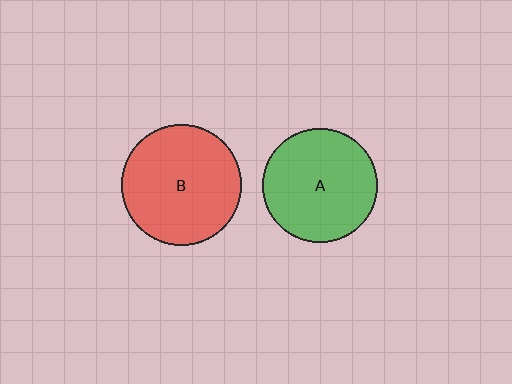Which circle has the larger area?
Circle B (red).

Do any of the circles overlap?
No, none of the circles overlap.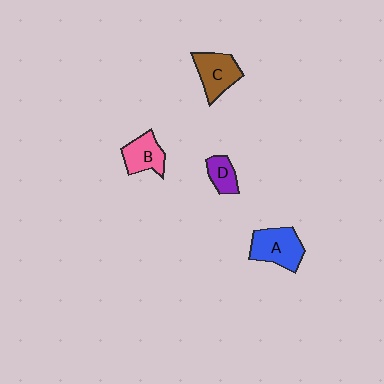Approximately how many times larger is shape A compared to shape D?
Approximately 1.9 times.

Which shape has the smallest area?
Shape D (purple).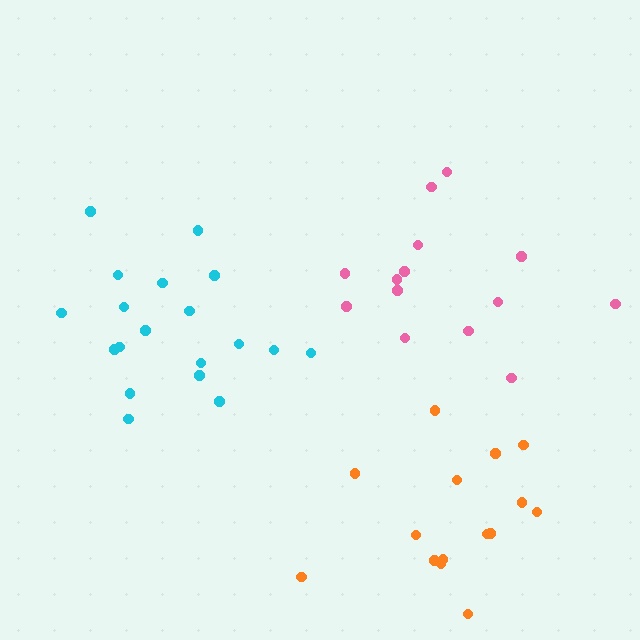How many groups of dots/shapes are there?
There are 3 groups.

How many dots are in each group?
Group 1: 15 dots, Group 2: 14 dots, Group 3: 19 dots (48 total).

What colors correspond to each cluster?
The clusters are colored: orange, pink, cyan.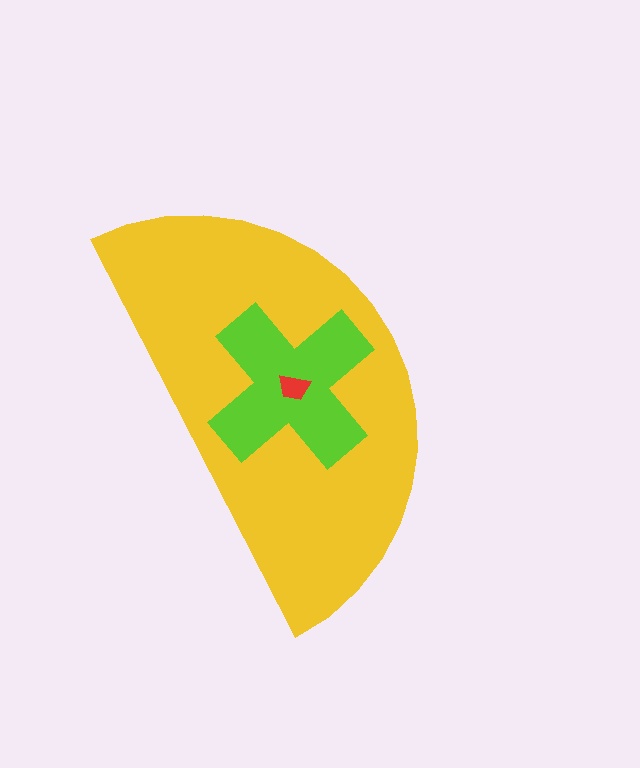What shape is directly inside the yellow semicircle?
The lime cross.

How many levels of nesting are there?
3.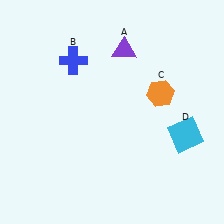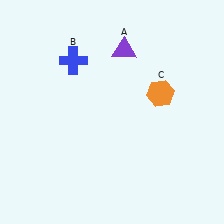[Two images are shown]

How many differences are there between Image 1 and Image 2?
There is 1 difference between the two images.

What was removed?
The cyan square (D) was removed in Image 2.